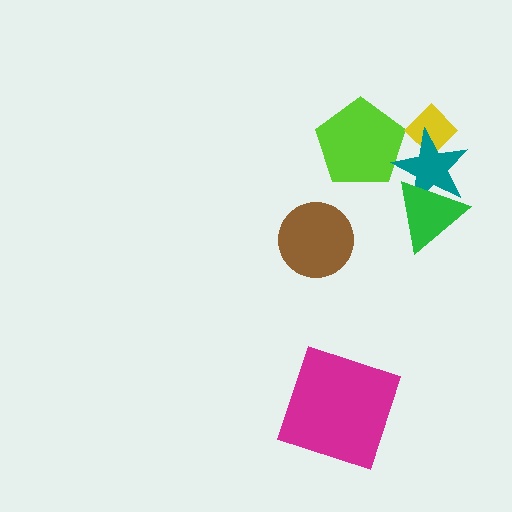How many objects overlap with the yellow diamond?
1 object overlaps with the yellow diamond.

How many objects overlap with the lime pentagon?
1 object overlaps with the lime pentagon.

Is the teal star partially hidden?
Yes, it is partially covered by another shape.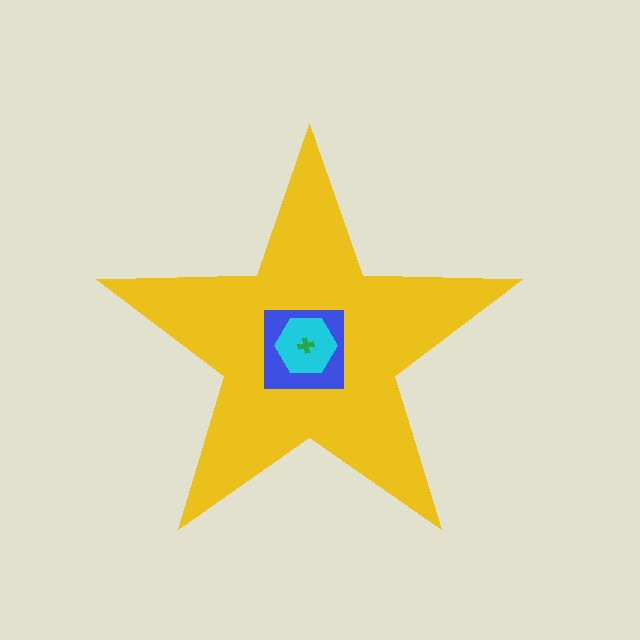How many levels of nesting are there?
4.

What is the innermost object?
The green cross.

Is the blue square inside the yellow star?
Yes.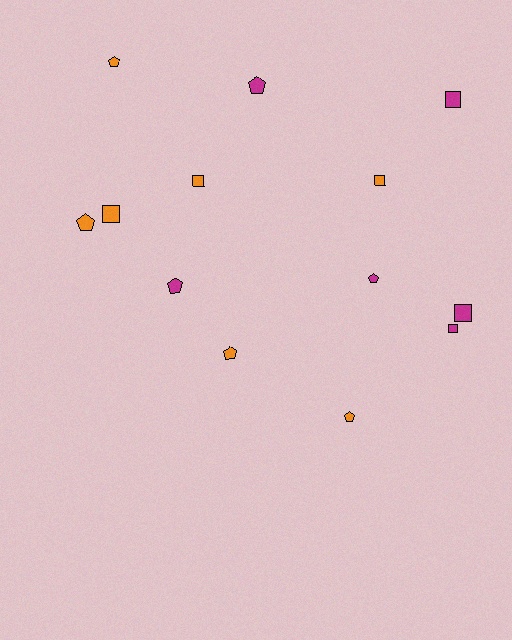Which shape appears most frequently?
Pentagon, with 7 objects.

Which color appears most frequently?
Orange, with 7 objects.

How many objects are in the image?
There are 13 objects.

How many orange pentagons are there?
There are 4 orange pentagons.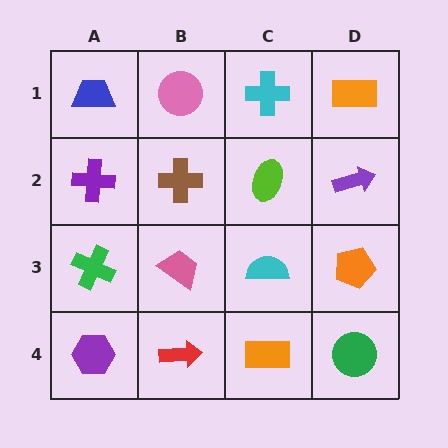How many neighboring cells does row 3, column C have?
4.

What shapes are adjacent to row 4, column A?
A green cross (row 3, column A), a red arrow (row 4, column B).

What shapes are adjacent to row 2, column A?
A blue trapezoid (row 1, column A), a green cross (row 3, column A), a brown cross (row 2, column B).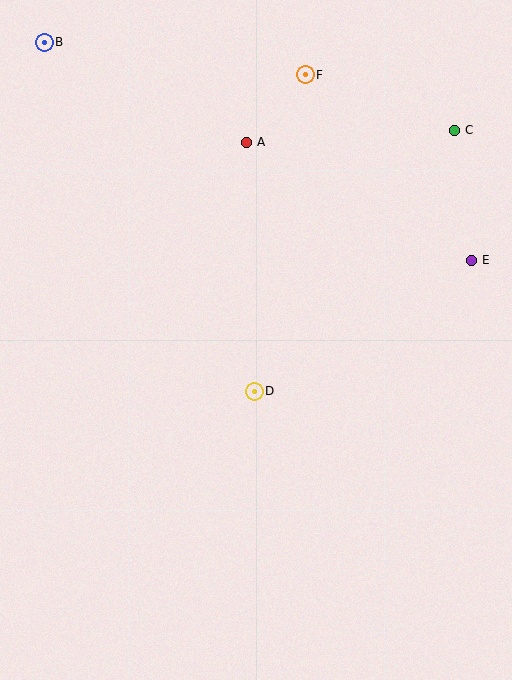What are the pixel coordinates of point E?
Point E is at (471, 260).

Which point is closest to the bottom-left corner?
Point D is closest to the bottom-left corner.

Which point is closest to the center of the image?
Point D at (254, 391) is closest to the center.